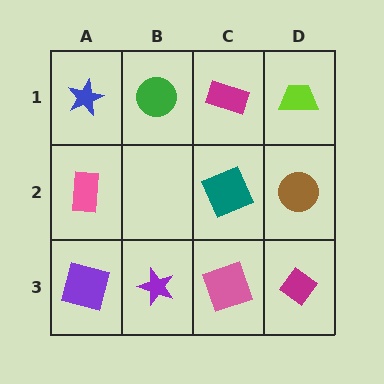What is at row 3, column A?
A purple square.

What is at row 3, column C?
A pink square.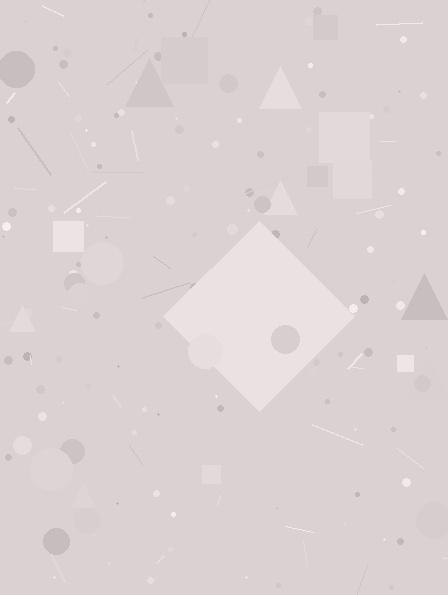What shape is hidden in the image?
A diamond is hidden in the image.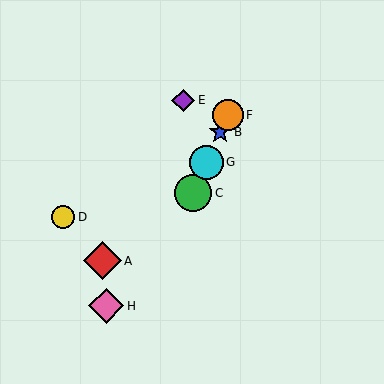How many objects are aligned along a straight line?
4 objects (B, C, F, G) are aligned along a straight line.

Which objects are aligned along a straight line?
Objects B, C, F, G are aligned along a straight line.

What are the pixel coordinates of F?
Object F is at (228, 115).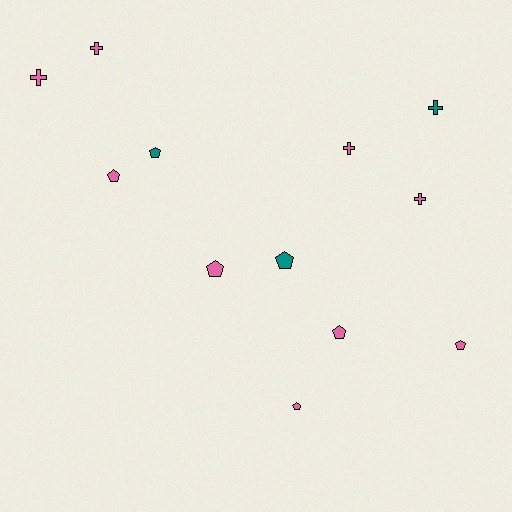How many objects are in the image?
There are 12 objects.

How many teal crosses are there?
There is 1 teal cross.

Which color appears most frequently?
Pink, with 9 objects.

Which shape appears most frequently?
Pentagon, with 7 objects.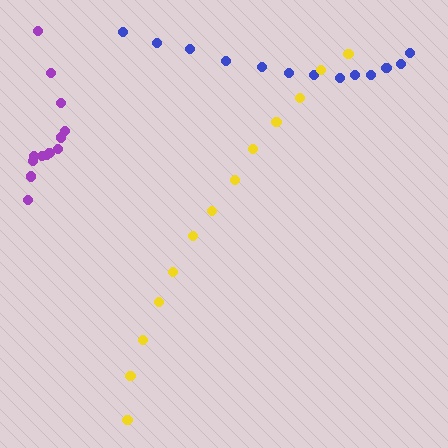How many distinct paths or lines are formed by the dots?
There are 3 distinct paths.